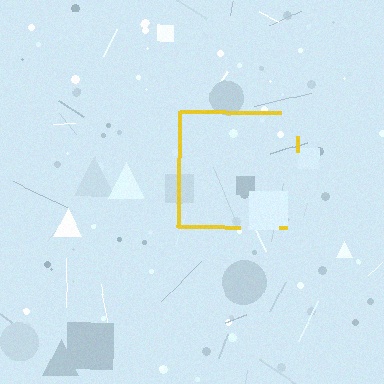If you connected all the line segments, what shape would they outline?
They would outline a square.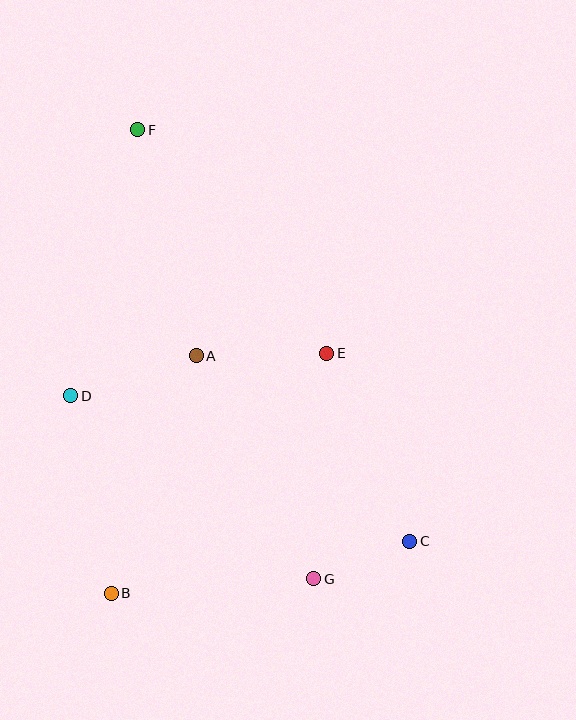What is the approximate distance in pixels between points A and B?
The distance between A and B is approximately 252 pixels.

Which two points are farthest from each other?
Points C and F are farthest from each other.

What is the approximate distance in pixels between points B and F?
The distance between B and F is approximately 465 pixels.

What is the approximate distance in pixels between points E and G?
The distance between E and G is approximately 226 pixels.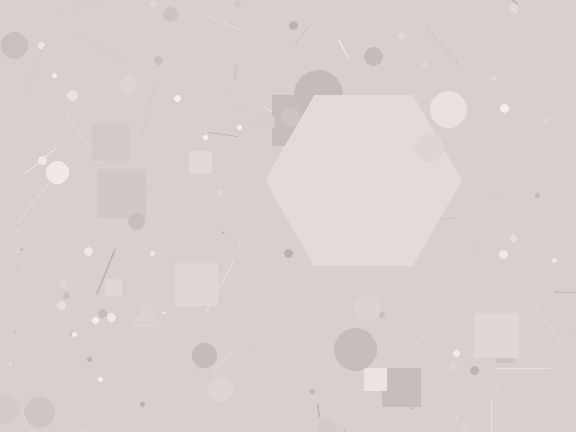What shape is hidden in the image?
A hexagon is hidden in the image.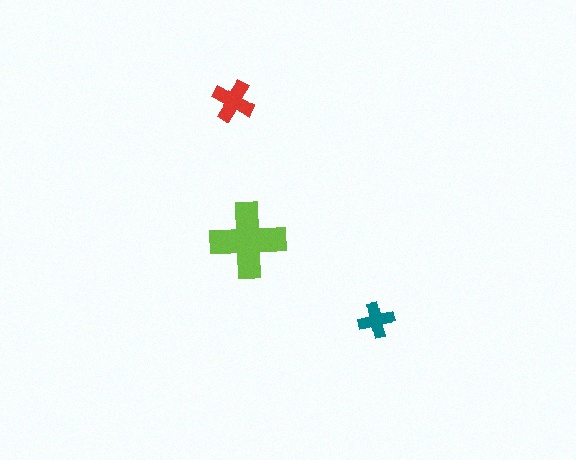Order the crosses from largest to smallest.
the lime one, the red one, the teal one.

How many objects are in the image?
There are 3 objects in the image.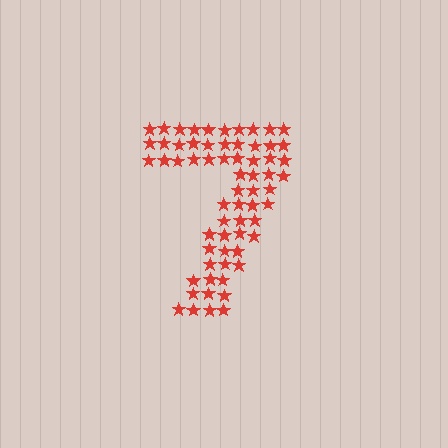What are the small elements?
The small elements are stars.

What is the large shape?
The large shape is the digit 7.